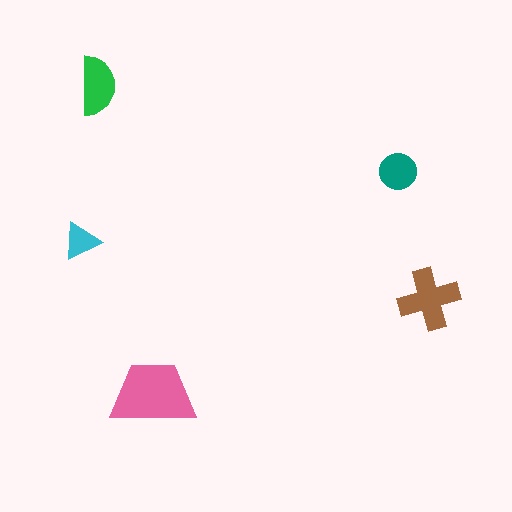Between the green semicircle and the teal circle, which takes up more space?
The green semicircle.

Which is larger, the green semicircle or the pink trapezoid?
The pink trapezoid.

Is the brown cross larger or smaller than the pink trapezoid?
Smaller.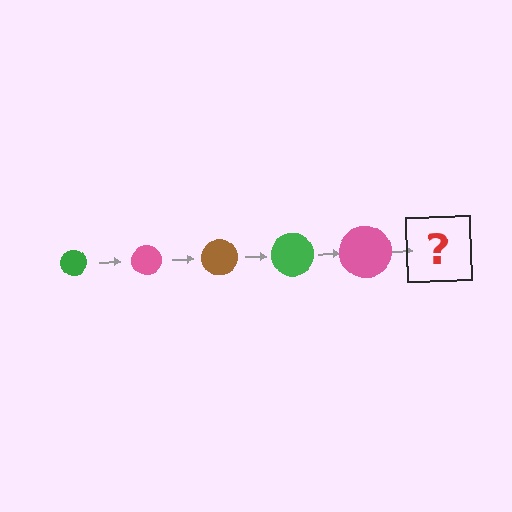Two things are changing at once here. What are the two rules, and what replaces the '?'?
The two rules are that the circle grows larger each step and the color cycles through green, pink, and brown. The '?' should be a brown circle, larger than the previous one.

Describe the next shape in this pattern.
It should be a brown circle, larger than the previous one.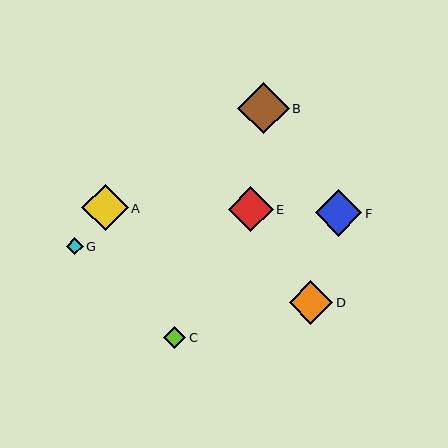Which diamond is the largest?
Diamond B is the largest with a size of approximately 52 pixels.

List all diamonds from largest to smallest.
From largest to smallest: B, A, F, E, D, C, G.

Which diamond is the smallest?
Diamond G is the smallest with a size of approximately 17 pixels.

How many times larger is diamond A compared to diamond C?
Diamond A is approximately 2.1 times the size of diamond C.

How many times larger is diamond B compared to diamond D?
Diamond B is approximately 1.2 times the size of diamond D.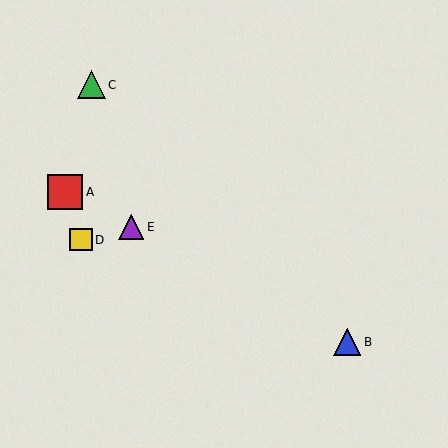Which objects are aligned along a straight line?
Objects A, B, E are aligned along a straight line.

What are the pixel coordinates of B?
Object B is at (347, 342).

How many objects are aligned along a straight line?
3 objects (A, B, E) are aligned along a straight line.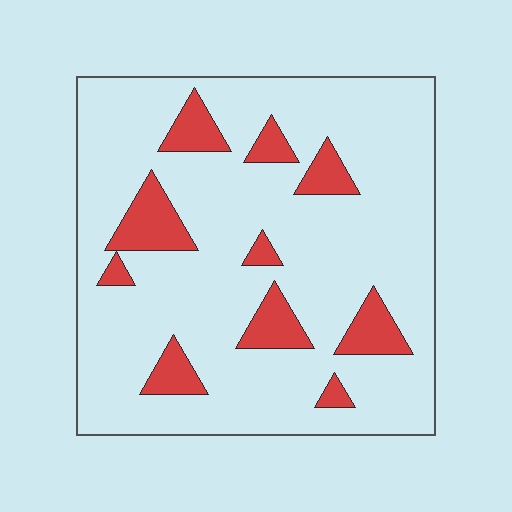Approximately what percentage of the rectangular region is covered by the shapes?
Approximately 15%.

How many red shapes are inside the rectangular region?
10.